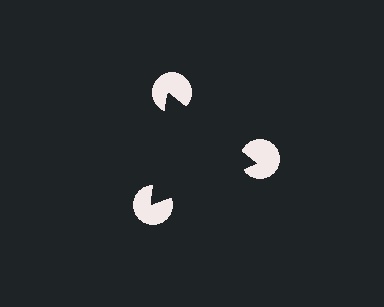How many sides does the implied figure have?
3 sides.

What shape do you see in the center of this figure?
An illusory triangle — its edges are inferred from the aligned wedge cuts in the pac-man discs, not physically drawn.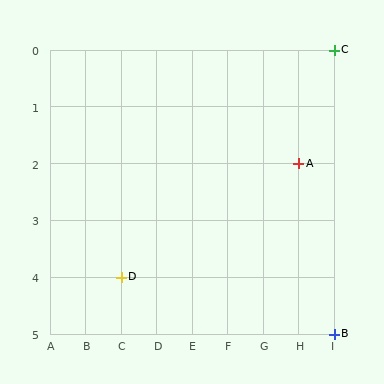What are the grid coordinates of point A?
Point A is at grid coordinates (H, 2).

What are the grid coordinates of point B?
Point B is at grid coordinates (I, 5).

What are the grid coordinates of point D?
Point D is at grid coordinates (C, 4).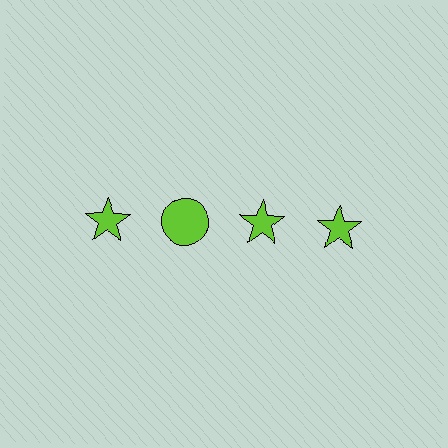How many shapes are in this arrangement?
There are 4 shapes arranged in a grid pattern.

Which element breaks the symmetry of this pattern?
The lime circle in the top row, second from left column breaks the symmetry. All other shapes are lime stars.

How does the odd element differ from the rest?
It has a different shape: circle instead of star.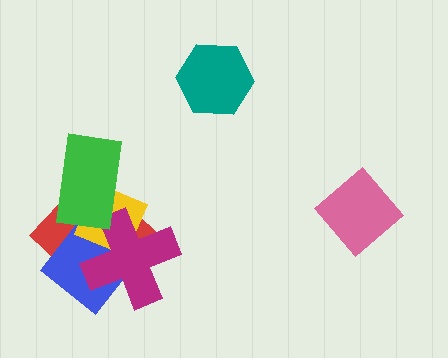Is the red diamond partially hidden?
Yes, it is partially covered by another shape.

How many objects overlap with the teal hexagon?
0 objects overlap with the teal hexagon.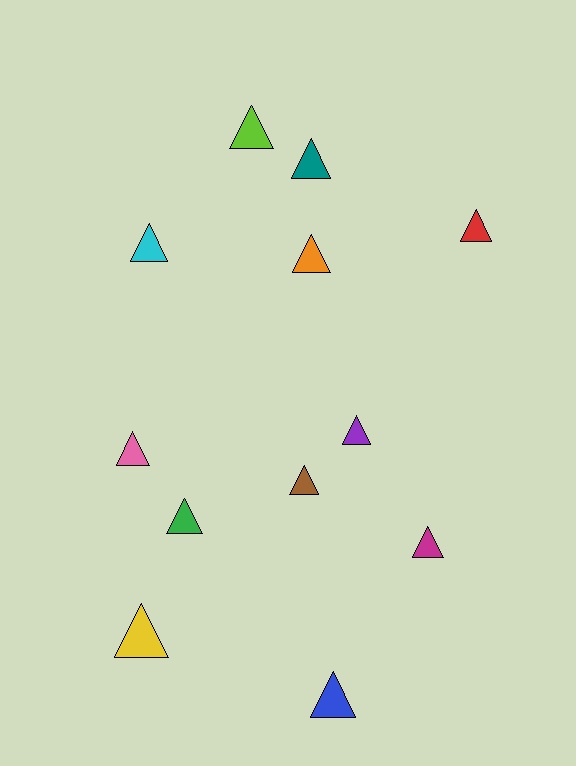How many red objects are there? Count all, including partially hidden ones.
There is 1 red object.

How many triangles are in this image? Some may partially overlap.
There are 12 triangles.